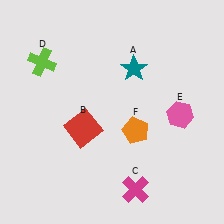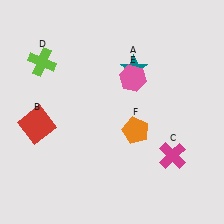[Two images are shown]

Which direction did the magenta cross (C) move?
The magenta cross (C) moved right.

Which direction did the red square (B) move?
The red square (B) moved left.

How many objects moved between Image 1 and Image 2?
3 objects moved between the two images.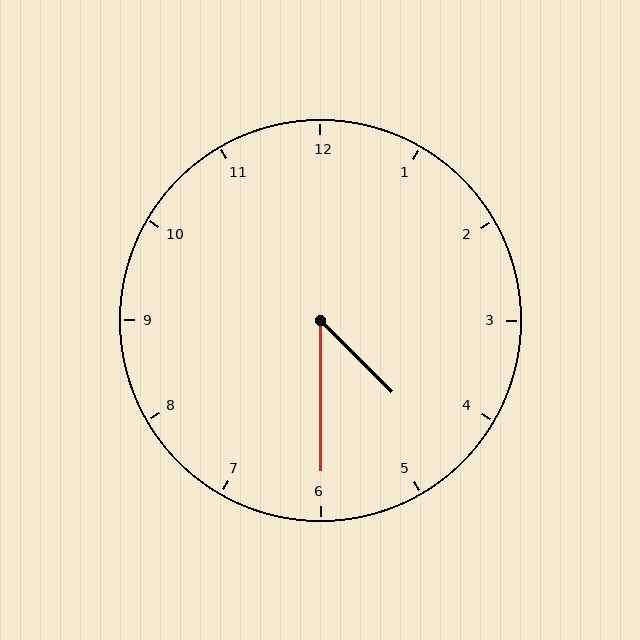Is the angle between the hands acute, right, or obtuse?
It is acute.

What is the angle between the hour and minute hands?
Approximately 45 degrees.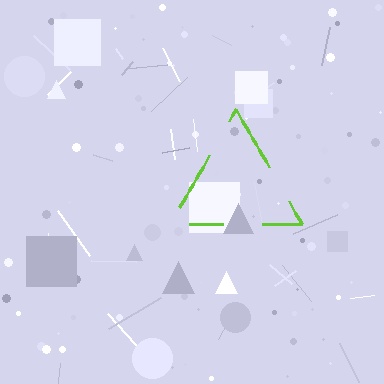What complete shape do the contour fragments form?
The contour fragments form a triangle.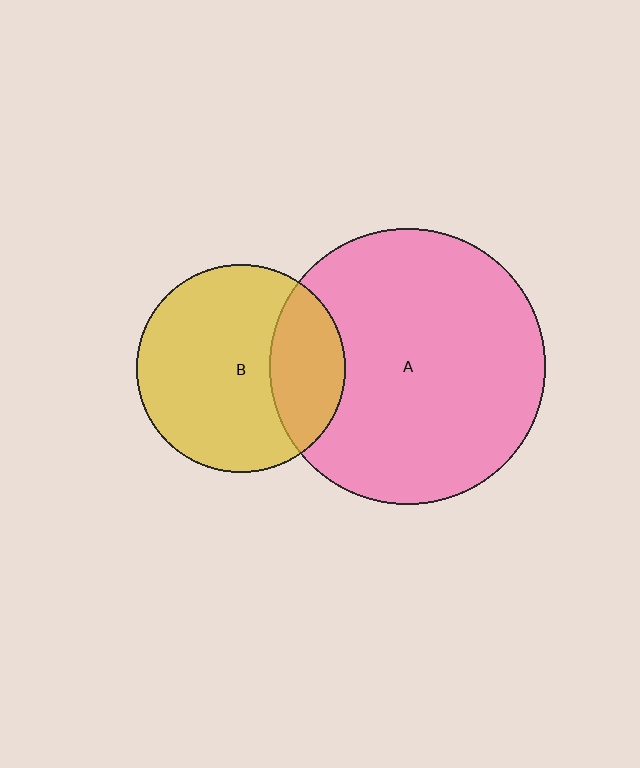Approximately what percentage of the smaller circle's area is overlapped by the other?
Approximately 25%.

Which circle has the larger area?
Circle A (pink).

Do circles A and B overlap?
Yes.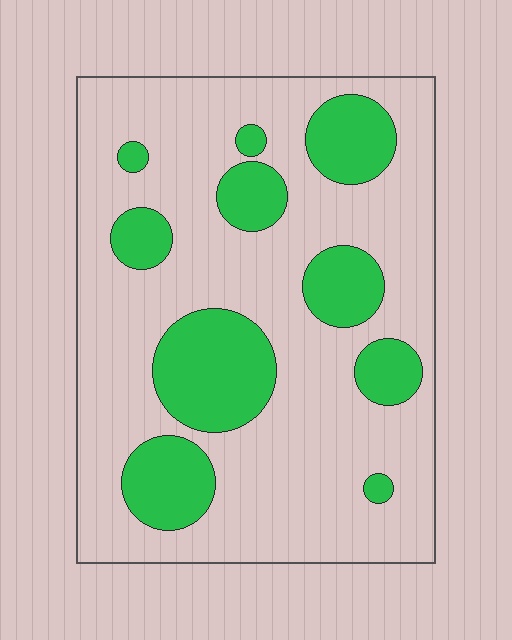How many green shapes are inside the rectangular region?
10.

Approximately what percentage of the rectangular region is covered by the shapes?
Approximately 25%.